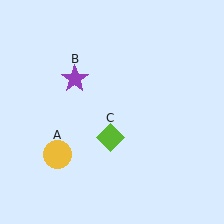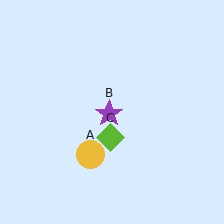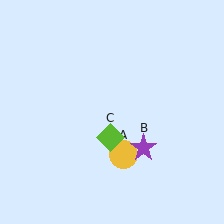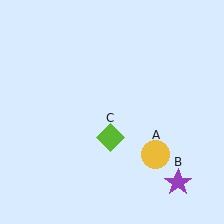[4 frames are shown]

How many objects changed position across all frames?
2 objects changed position: yellow circle (object A), purple star (object B).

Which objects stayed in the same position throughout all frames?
Lime diamond (object C) remained stationary.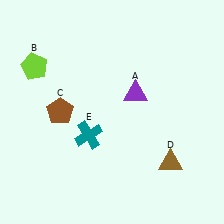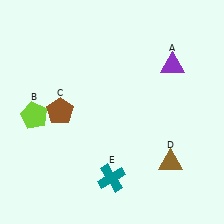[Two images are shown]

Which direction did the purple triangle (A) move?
The purple triangle (A) moved right.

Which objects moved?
The objects that moved are: the purple triangle (A), the lime pentagon (B), the teal cross (E).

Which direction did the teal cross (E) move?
The teal cross (E) moved down.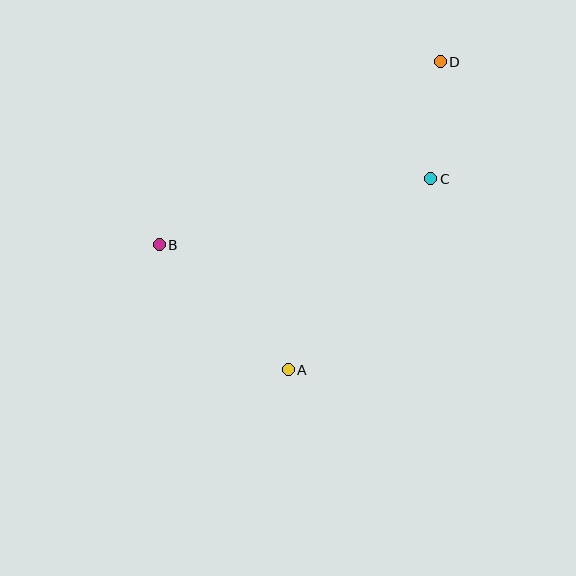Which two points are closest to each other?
Points C and D are closest to each other.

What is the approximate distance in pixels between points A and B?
The distance between A and B is approximately 179 pixels.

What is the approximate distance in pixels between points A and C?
The distance between A and C is approximately 238 pixels.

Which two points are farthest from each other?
Points A and D are farthest from each other.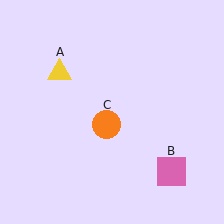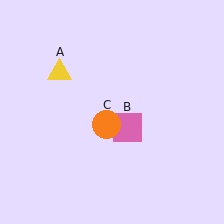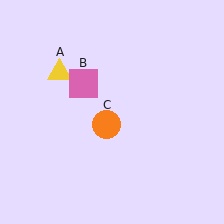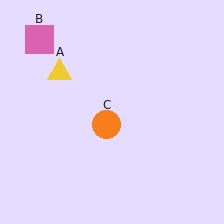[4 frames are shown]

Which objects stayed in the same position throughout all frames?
Yellow triangle (object A) and orange circle (object C) remained stationary.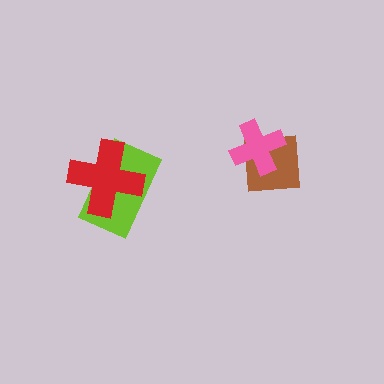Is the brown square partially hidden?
Yes, it is partially covered by another shape.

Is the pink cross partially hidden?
No, no other shape covers it.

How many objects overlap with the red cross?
1 object overlaps with the red cross.